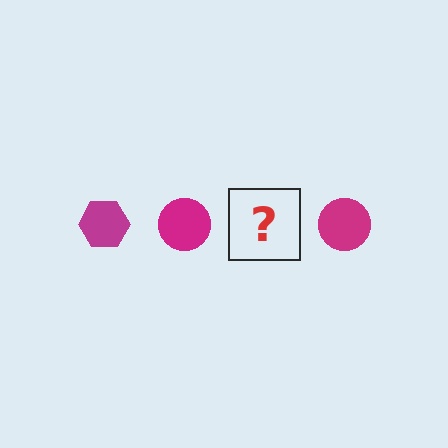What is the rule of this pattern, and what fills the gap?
The rule is that the pattern cycles through hexagon, circle shapes in magenta. The gap should be filled with a magenta hexagon.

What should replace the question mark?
The question mark should be replaced with a magenta hexagon.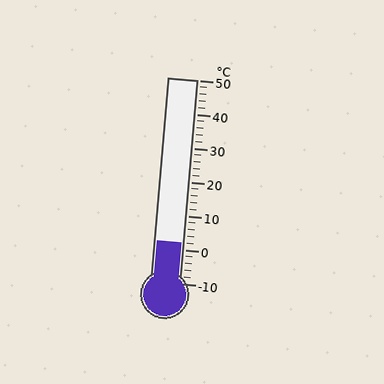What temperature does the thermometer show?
The thermometer shows approximately 2°C.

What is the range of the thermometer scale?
The thermometer scale ranges from -10°C to 50°C.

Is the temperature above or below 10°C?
The temperature is below 10°C.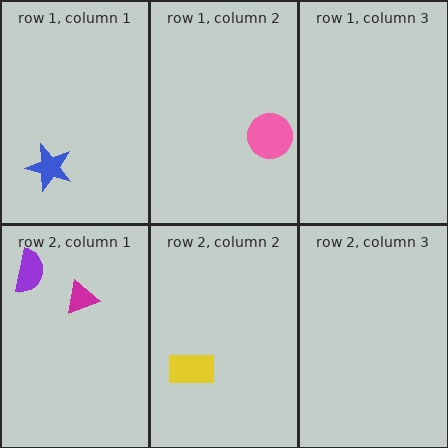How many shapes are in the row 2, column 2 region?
1.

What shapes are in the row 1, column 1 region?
The blue star.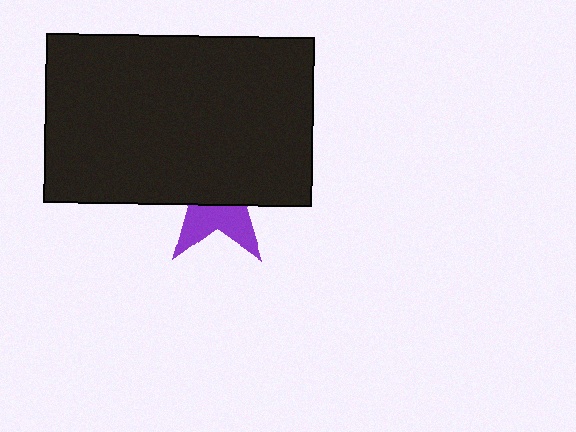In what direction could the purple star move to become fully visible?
The purple star could move down. That would shift it out from behind the black rectangle entirely.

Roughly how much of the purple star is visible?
A small part of it is visible (roughly 38%).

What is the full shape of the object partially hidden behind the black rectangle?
The partially hidden object is a purple star.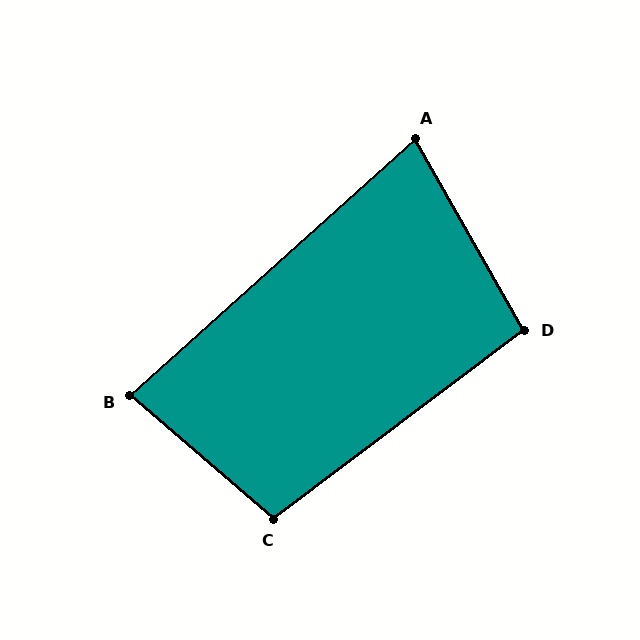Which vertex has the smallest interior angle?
A, at approximately 78 degrees.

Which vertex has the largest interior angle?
C, at approximately 102 degrees.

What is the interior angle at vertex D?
Approximately 97 degrees (obtuse).